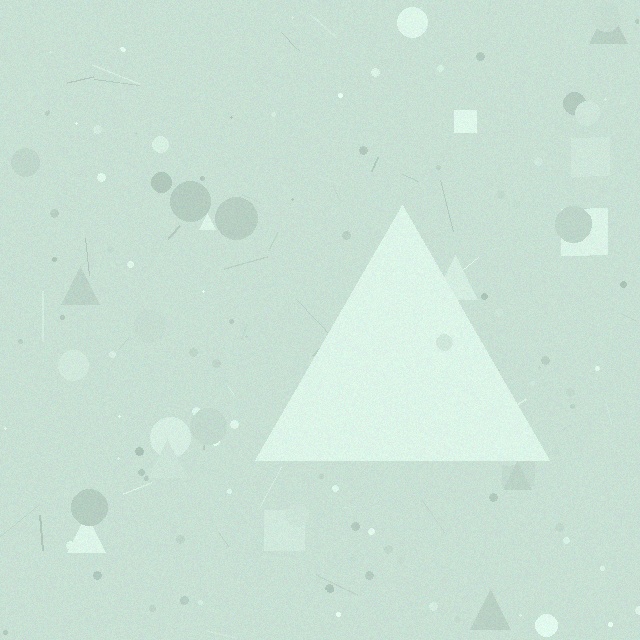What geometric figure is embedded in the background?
A triangle is embedded in the background.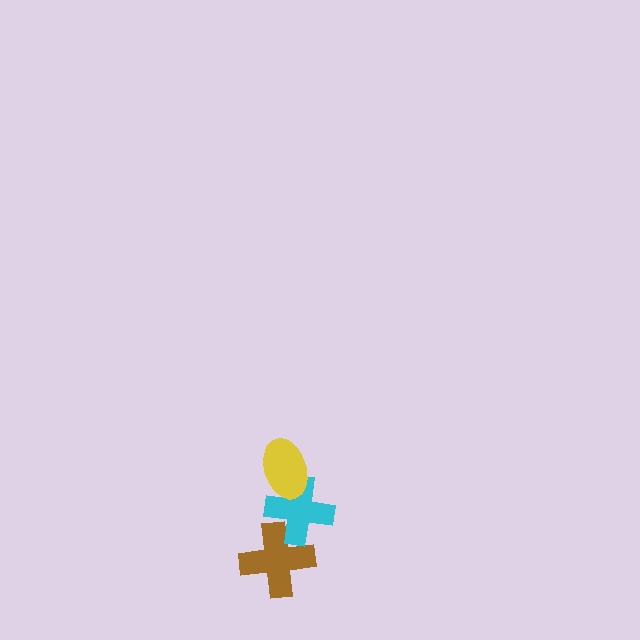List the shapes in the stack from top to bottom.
From top to bottom: the yellow ellipse, the cyan cross, the brown cross.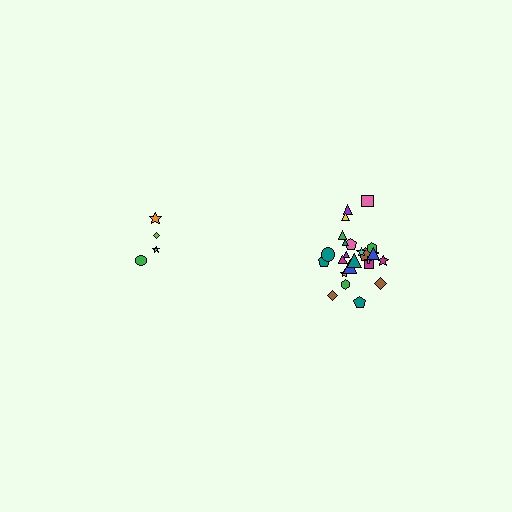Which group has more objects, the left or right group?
The right group.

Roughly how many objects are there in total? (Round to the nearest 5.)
Roughly 30 objects in total.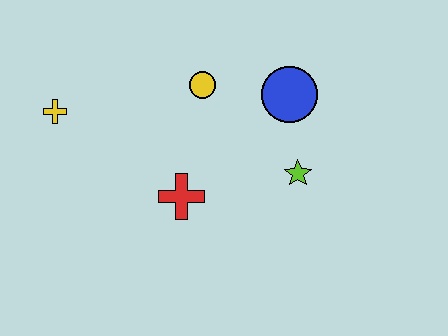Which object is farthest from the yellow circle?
The yellow cross is farthest from the yellow circle.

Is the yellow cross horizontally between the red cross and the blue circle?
No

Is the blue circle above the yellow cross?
Yes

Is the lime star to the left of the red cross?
No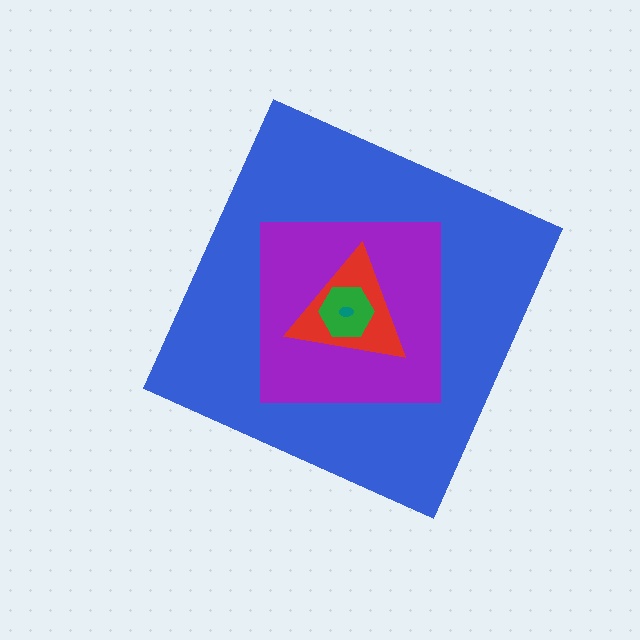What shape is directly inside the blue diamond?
The purple square.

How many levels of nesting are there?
5.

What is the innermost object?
The teal ellipse.